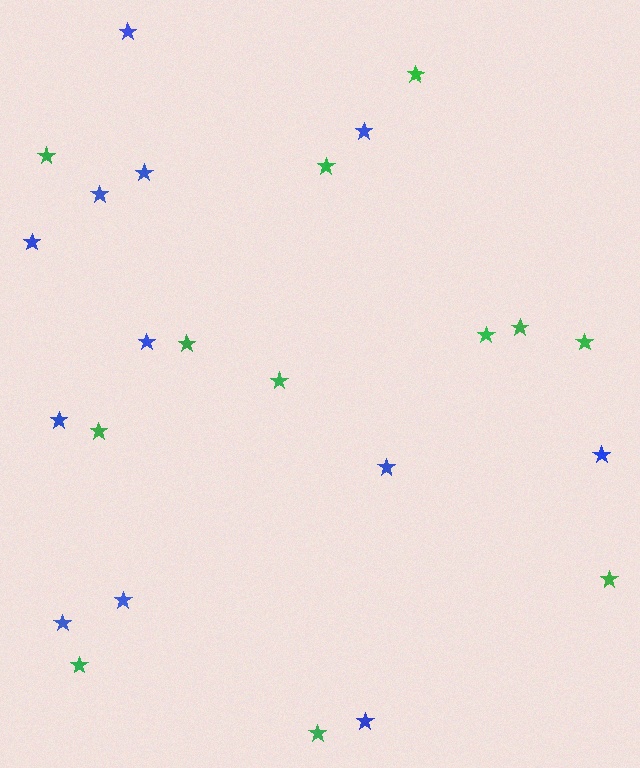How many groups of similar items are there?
There are 2 groups: one group of blue stars (12) and one group of green stars (12).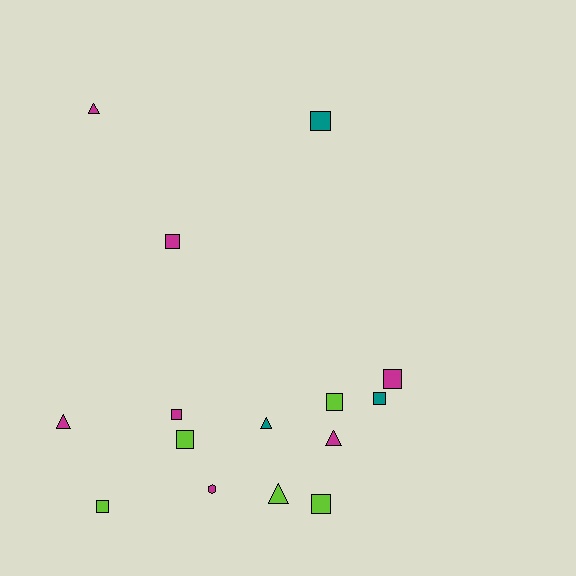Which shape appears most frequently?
Square, with 9 objects.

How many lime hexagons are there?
There are no lime hexagons.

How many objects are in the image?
There are 15 objects.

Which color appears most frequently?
Magenta, with 7 objects.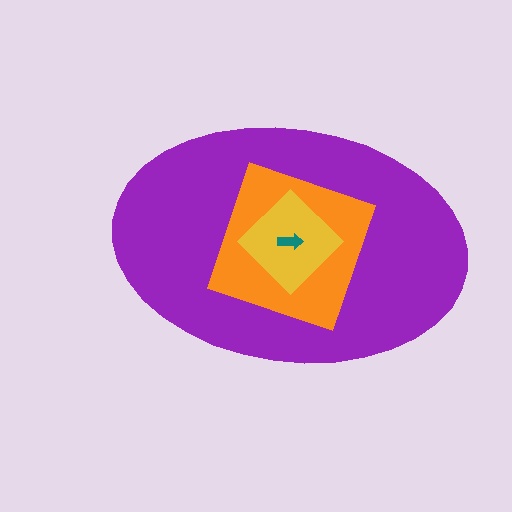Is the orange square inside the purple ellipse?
Yes.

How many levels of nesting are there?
4.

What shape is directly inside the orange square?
The yellow diamond.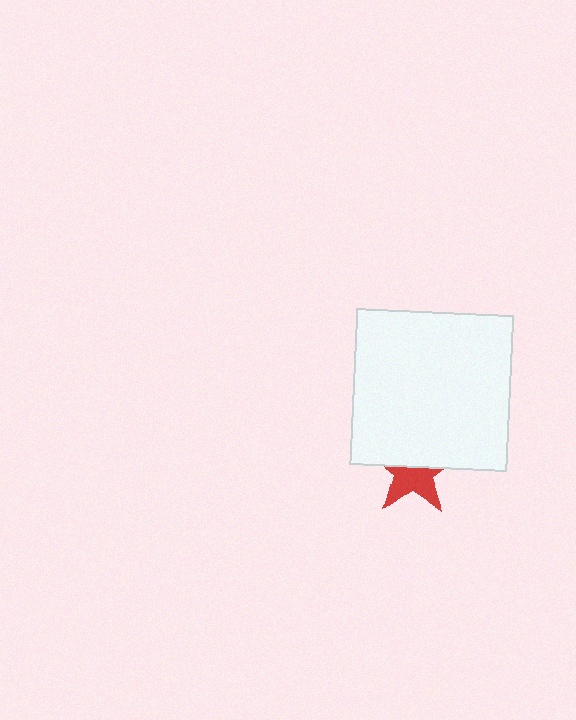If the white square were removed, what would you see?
You would see the complete red star.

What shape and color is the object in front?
The object in front is a white square.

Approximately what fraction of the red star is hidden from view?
Roughly 50% of the red star is hidden behind the white square.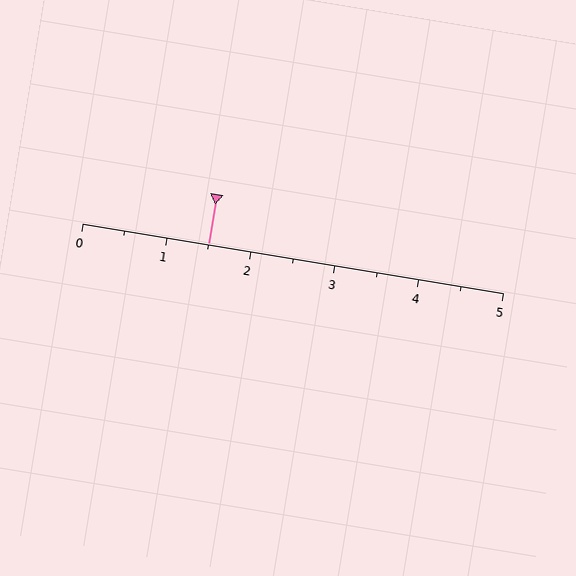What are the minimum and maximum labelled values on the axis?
The axis runs from 0 to 5.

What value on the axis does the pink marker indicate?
The marker indicates approximately 1.5.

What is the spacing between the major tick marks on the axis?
The major ticks are spaced 1 apart.